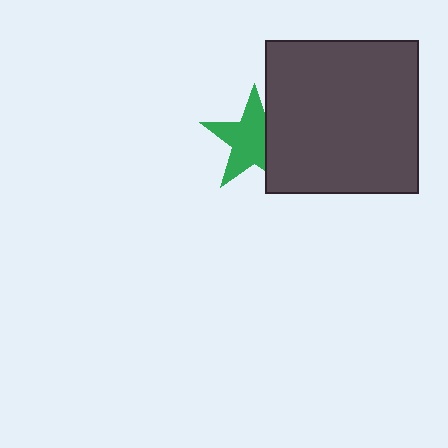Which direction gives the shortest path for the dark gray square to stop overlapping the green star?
Moving right gives the shortest separation.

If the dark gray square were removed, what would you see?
You would see the complete green star.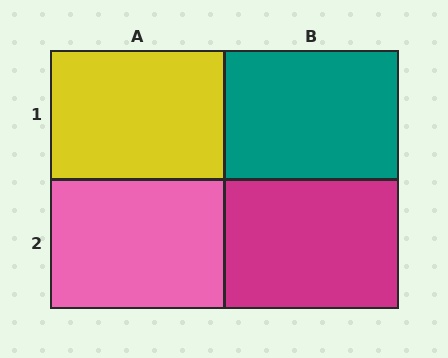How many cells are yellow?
1 cell is yellow.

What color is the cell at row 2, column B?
Magenta.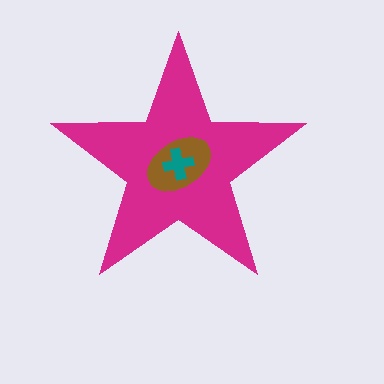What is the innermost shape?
The teal cross.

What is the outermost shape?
The magenta star.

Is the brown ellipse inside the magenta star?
Yes.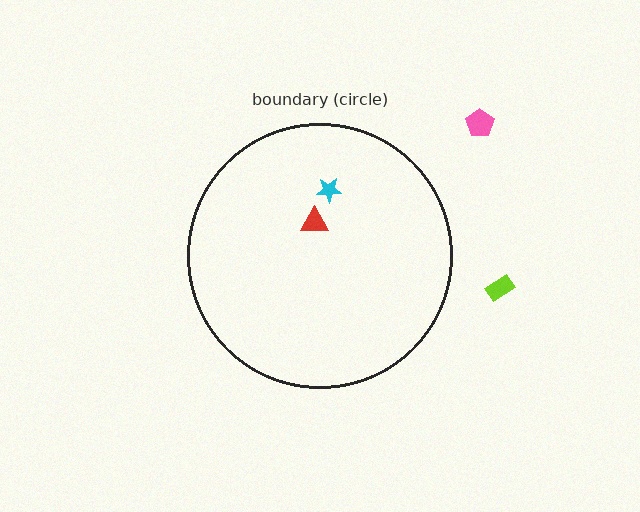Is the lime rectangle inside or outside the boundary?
Outside.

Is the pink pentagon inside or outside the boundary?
Outside.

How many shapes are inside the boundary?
2 inside, 2 outside.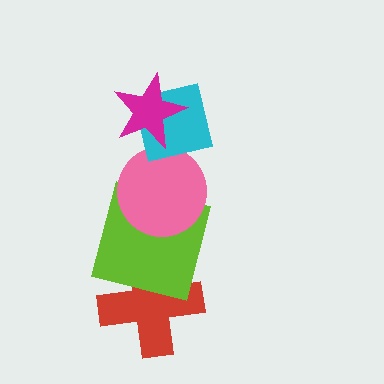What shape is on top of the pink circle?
The cyan square is on top of the pink circle.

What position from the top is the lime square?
The lime square is 4th from the top.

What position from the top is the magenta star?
The magenta star is 1st from the top.